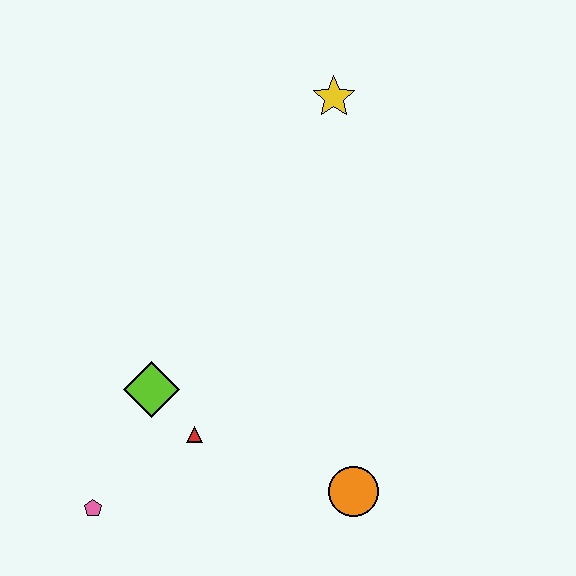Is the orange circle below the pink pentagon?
No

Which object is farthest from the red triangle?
The yellow star is farthest from the red triangle.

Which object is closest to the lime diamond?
The red triangle is closest to the lime diamond.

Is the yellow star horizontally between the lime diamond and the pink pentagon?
No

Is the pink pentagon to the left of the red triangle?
Yes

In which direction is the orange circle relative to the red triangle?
The orange circle is to the right of the red triangle.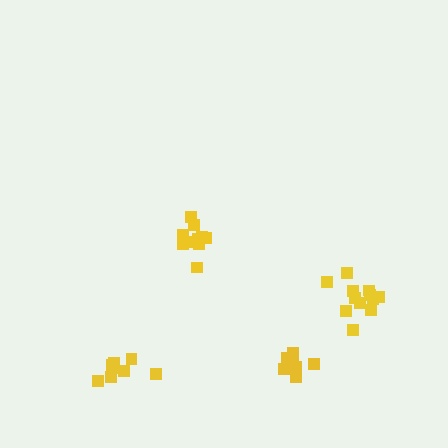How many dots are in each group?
Group 1: 12 dots, Group 2: 9 dots, Group 3: 8 dots, Group 4: 11 dots (40 total).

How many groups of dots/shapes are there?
There are 4 groups.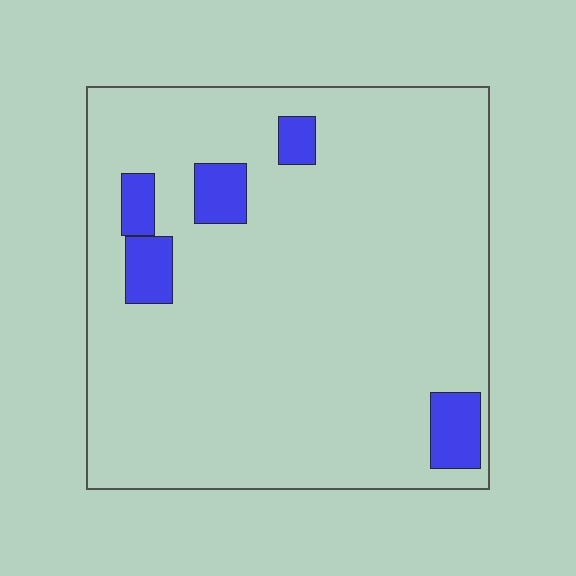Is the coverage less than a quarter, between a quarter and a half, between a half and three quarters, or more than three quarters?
Less than a quarter.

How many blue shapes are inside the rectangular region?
5.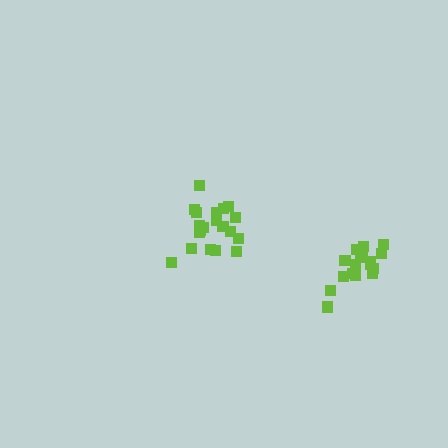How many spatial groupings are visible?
There are 2 spatial groupings.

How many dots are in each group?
Group 1: 17 dots, Group 2: 20 dots (37 total).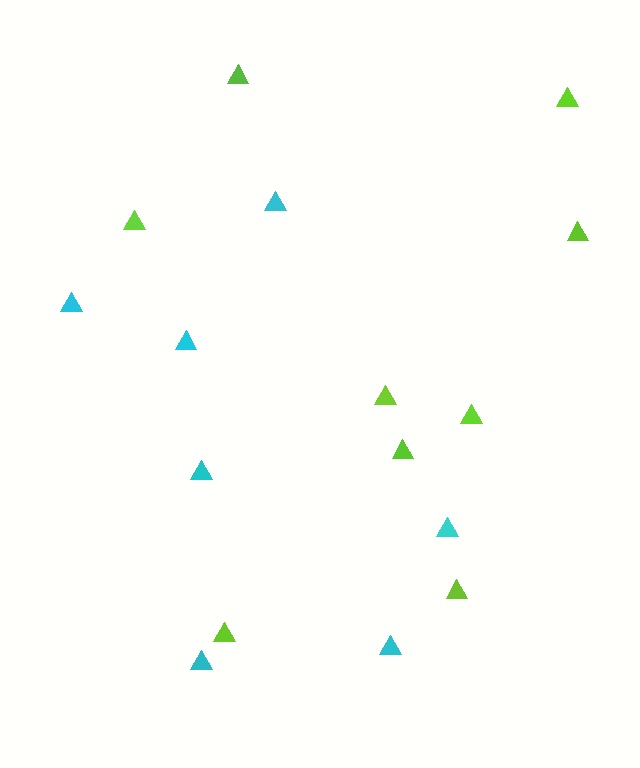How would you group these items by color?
There are 2 groups: one group of cyan triangles (7) and one group of lime triangles (9).